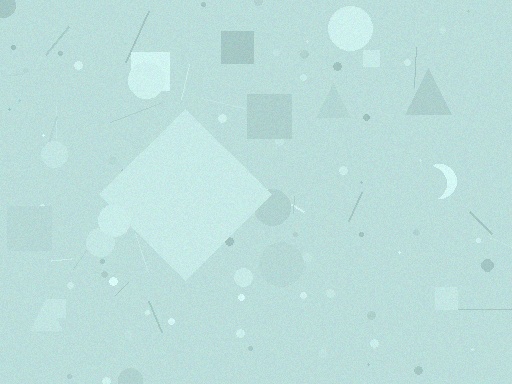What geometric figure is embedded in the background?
A diamond is embedded in the background.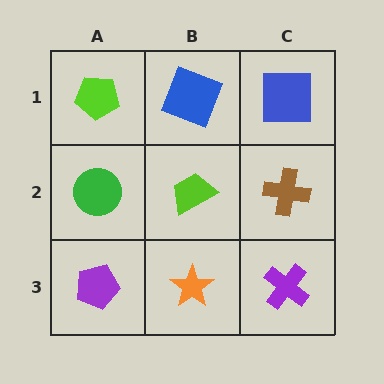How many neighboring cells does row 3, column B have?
3.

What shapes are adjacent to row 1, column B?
A lime trapezoid (row 2, column B), a lime pentagon (row 1, column A), a blue square (row 1, column C).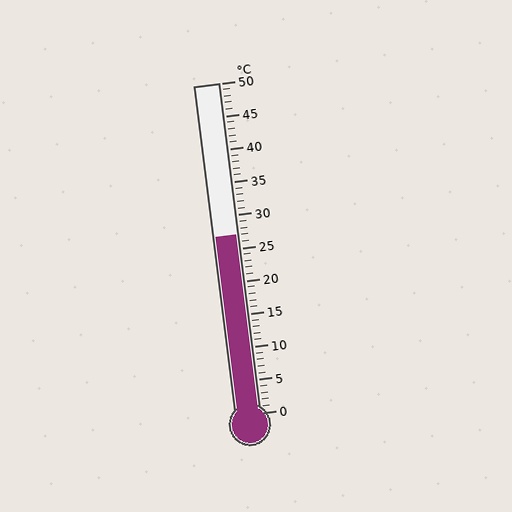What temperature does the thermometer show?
The thermometer shows approximately 27°C.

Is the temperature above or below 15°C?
The temperature is above 15°C.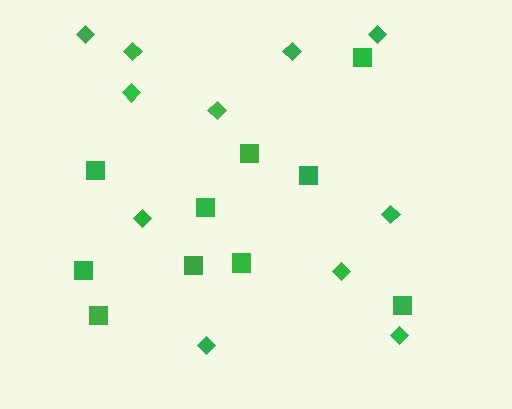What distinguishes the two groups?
There are 2 groups: one group of squares (10) and one group of diamonds (11).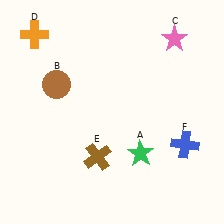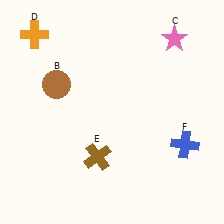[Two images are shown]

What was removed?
The green star (A) was removed in Image 2.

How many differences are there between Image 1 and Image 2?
There is 1 difference between the two images.